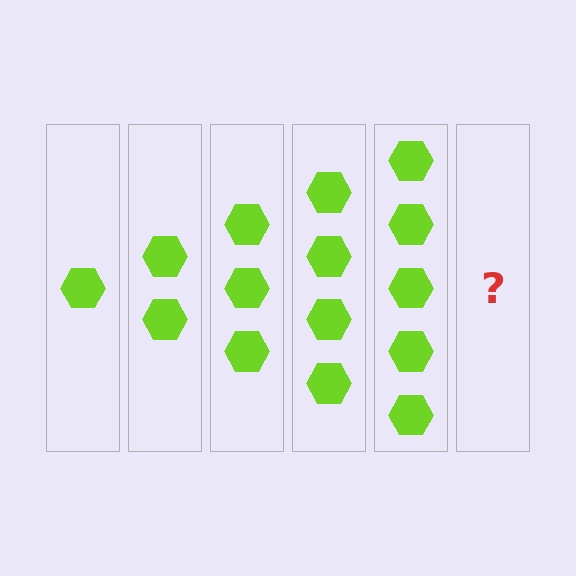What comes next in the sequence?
The next element should be 6 hexagons.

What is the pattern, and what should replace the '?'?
The pattern is that each step adds one more hexagon. The '?' should be 6 hexagons.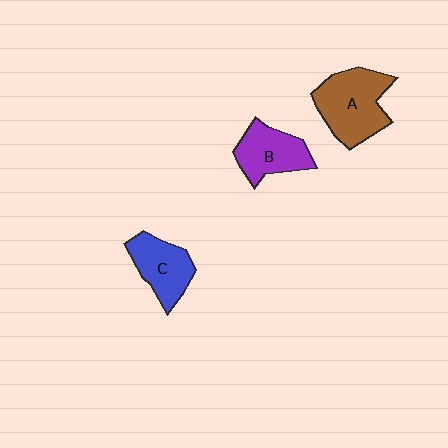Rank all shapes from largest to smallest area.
From largest to smallest: A (brown), B (purple), C (blue).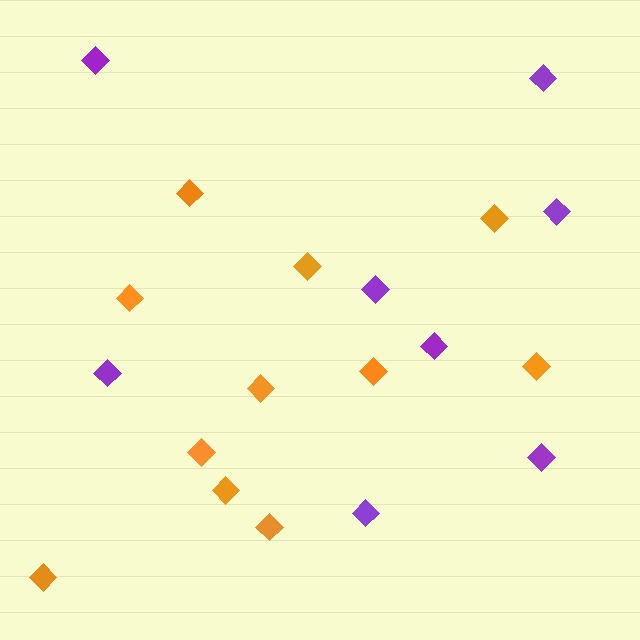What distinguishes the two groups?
There are 2 groups: one group of orange diamonds (11) and one group of purple diamonds (8).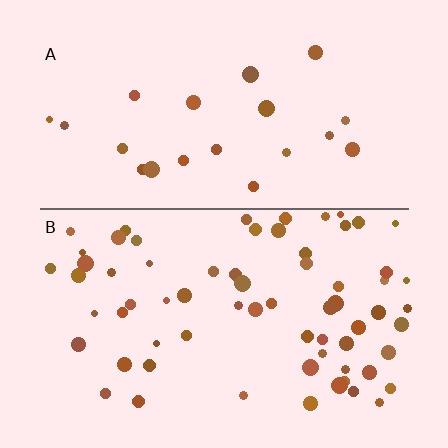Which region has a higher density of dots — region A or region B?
B (the bottom).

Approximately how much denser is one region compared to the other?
Approximately 3.1× — region B over region A.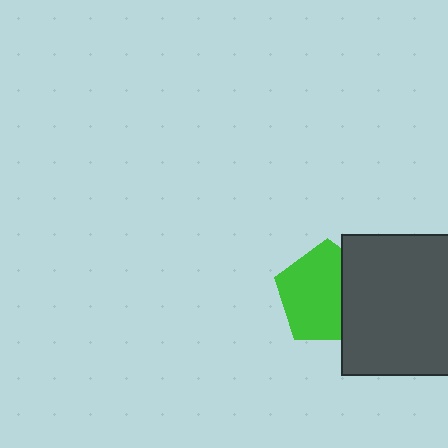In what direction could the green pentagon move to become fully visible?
The green pentagon could move left. That would shift it out from behind the dark gray square entirely.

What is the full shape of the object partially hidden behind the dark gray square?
The partially hidden object is a green pentagon.